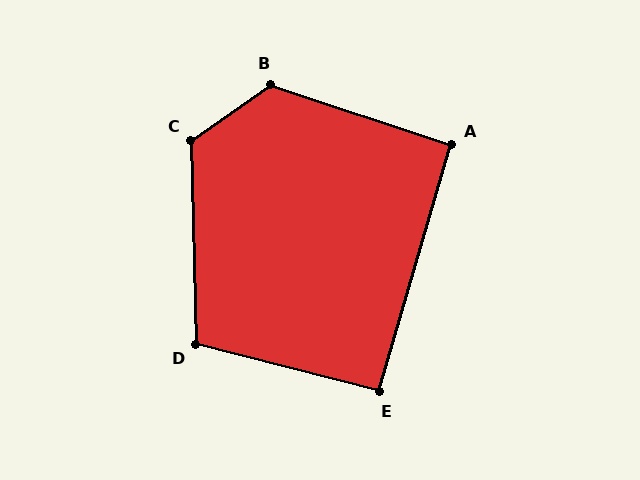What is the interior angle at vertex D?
Approximately 106 degrees (obtuse).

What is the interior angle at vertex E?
Approximately 92 degrees (approximately right).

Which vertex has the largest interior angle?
B, at approximately 127 degrees.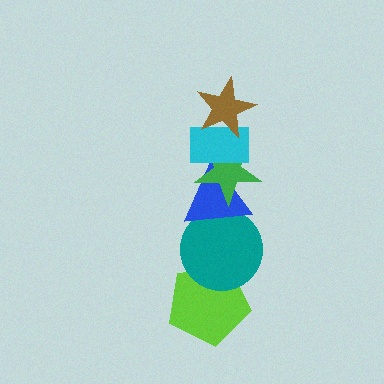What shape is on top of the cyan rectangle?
The brown star is on top of the cyan rectangle.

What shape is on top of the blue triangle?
The green star is on top of the blue triangle.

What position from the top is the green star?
The green star is 3rd from the top.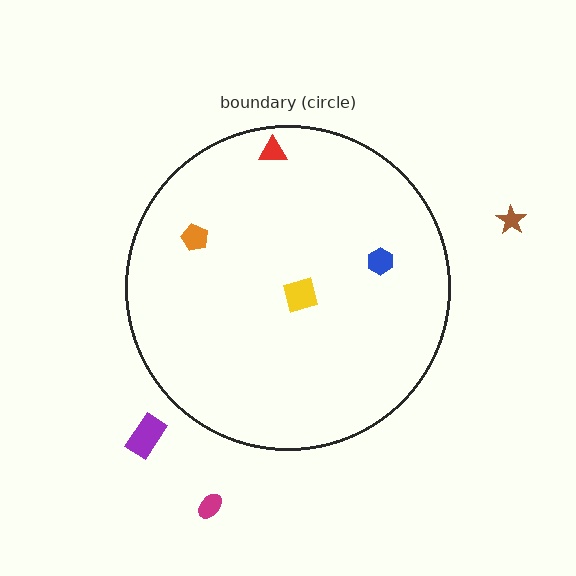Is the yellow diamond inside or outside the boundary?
Inside.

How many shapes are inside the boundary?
4 inside, 3 outside.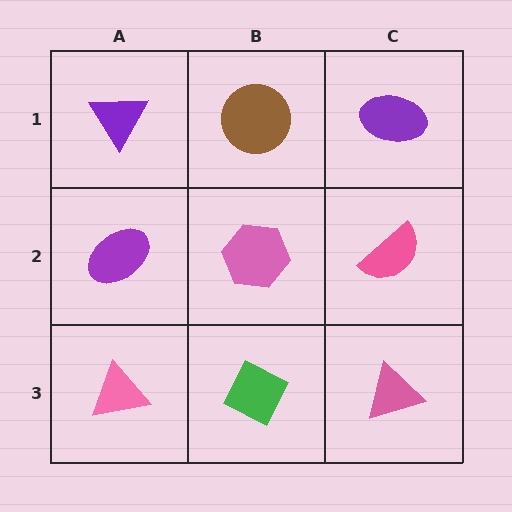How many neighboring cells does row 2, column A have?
3.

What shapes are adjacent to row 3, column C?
A pink semicircle (row 2, column C), a green diamond (row 3, column B).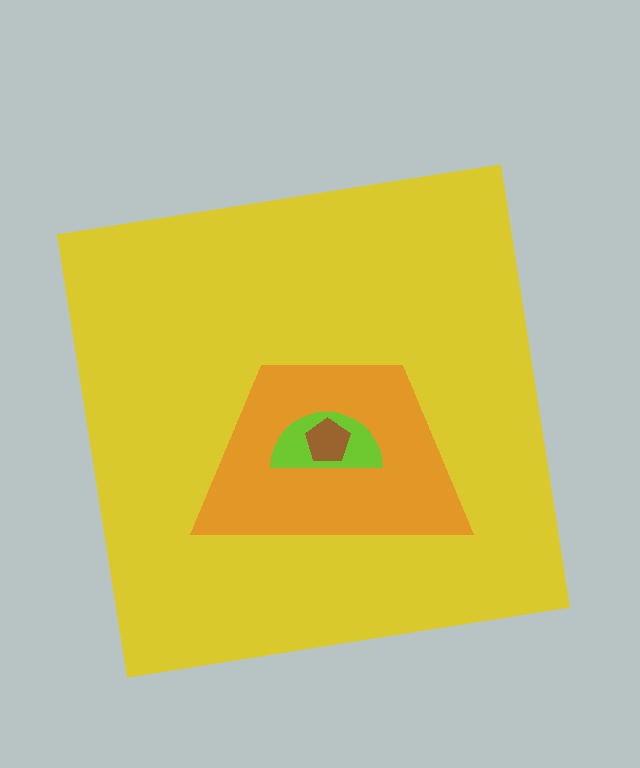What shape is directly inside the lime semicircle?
The brown pentagon.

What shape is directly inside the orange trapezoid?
The lime semicircle.